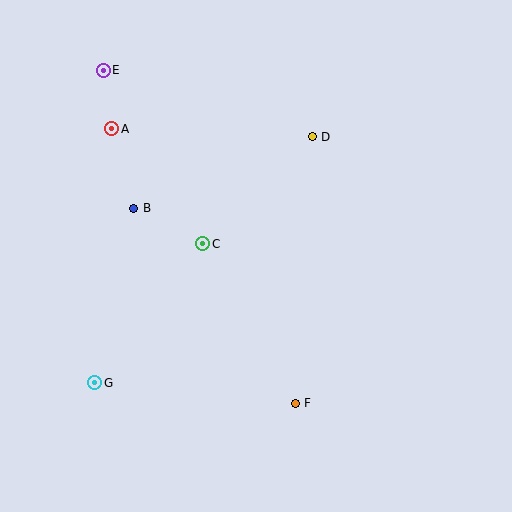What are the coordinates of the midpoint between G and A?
The midpoint between G and A is at (103, 256).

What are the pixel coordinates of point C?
Point C is at (203, 244).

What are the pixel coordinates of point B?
Point B is at (134, 208).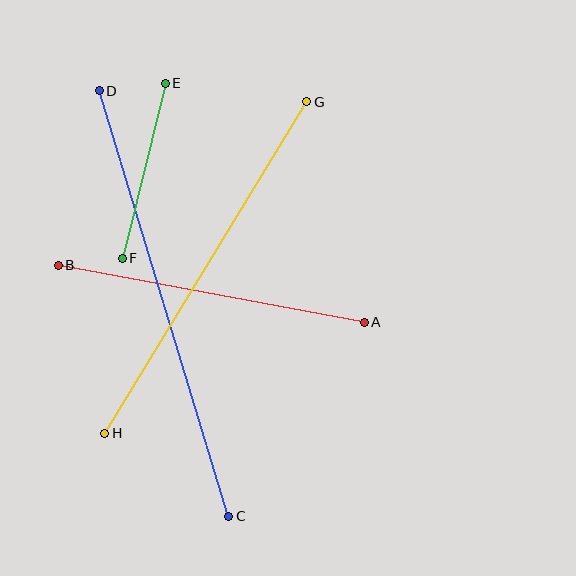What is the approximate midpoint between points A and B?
The midpoint is at approximately (211, 294) pixels.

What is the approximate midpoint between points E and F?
The midpoint is at approximately (144, 171) pixels.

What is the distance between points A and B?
The distance is approximately 311 pixels.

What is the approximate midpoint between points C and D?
The midpoint is at approximately (164, 303) pixels.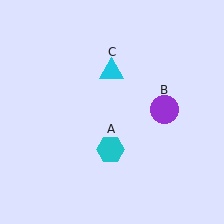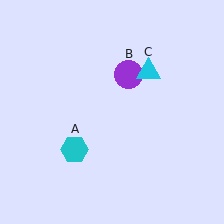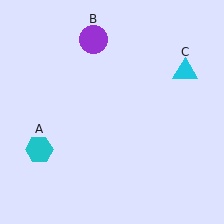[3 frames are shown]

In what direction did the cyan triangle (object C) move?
The cyan triangle (object C) moved right.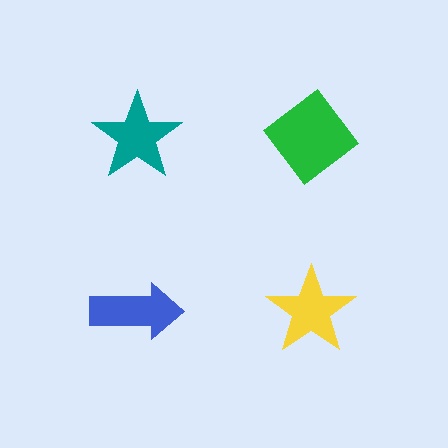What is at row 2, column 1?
A blue arrow.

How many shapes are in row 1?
2 shapes.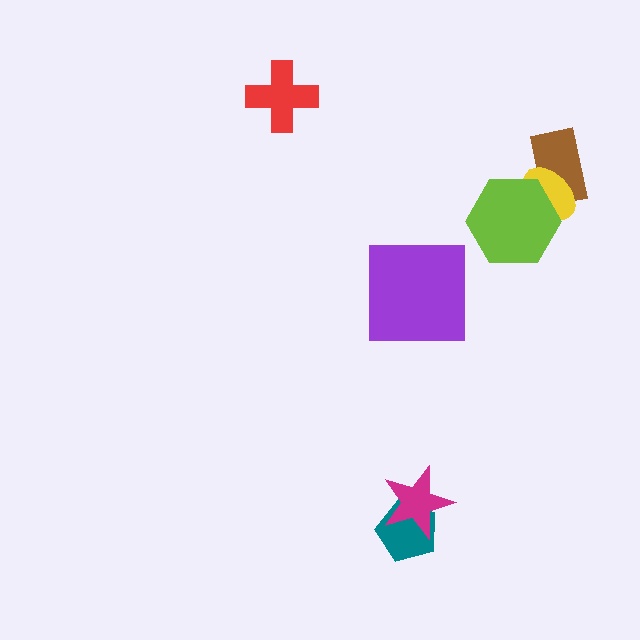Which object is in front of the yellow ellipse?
The lime hexagon is in front of the yellow ellipse.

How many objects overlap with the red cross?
0 objects overlap with the red cross.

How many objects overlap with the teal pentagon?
1 object overlaps with the teal pentagon.